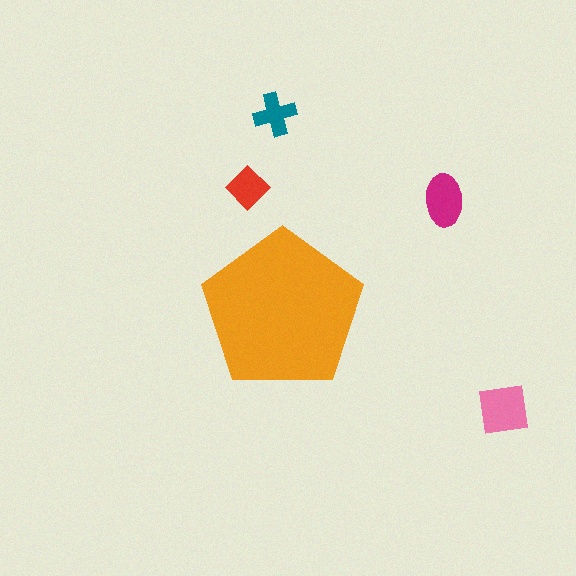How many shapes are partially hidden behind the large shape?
0 shapes are partially hidden.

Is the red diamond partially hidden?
No, the red diamond is fully visible.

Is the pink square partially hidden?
No, the pink square is fully visible.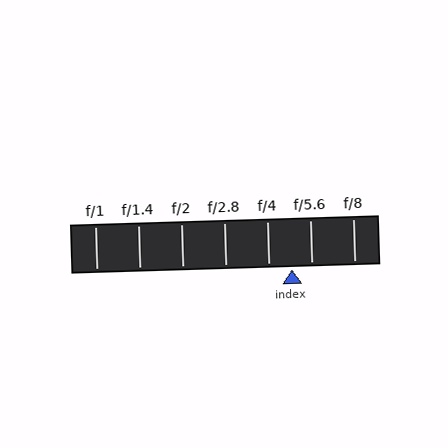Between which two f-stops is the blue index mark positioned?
The index mark is between f/4 and f/5.6.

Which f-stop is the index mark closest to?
The index mark is closest to f/5.6.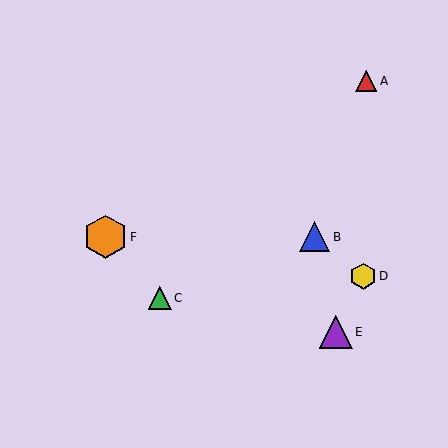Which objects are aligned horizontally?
Objects B, F are aligned horizontally.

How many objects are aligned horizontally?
2 objects (B, F) are aligned horizontally.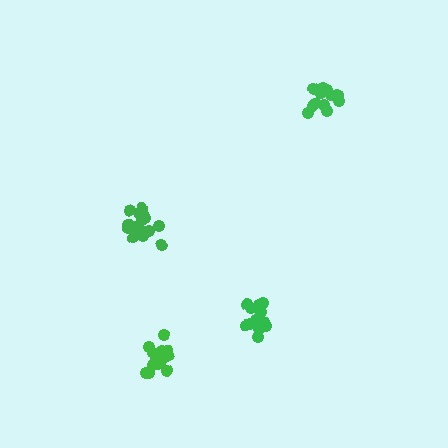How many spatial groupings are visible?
There are 4 spatial groupings.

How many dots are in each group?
Group 1: 13 dots, Group 2: 18 dots, Group 3: 17 dots, Group 4: 13 dots (61 total).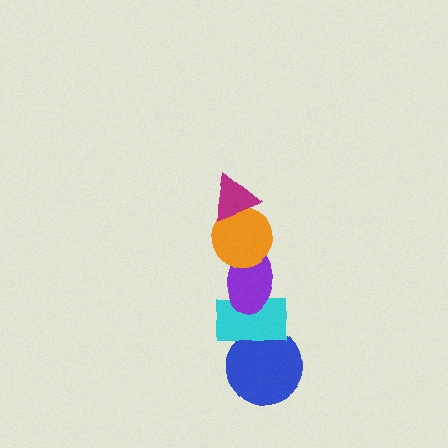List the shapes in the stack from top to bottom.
From top to bottom: the magenta triangle, the orange circle, the purple ellipse, the cyan rectangle, the blue circle.